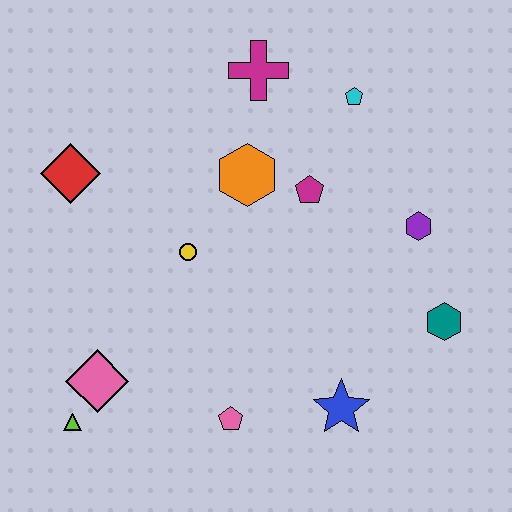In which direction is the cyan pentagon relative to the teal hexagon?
The cyan pentagon is above the teal hexagon.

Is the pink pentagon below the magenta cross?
Yes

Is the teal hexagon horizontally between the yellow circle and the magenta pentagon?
No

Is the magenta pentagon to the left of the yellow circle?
No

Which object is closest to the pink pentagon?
The blue star is closest to the pink pentagon.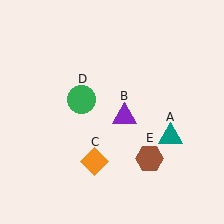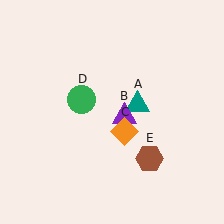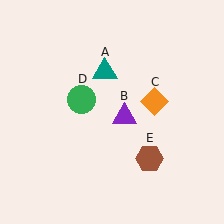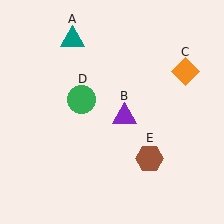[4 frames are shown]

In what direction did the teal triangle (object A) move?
The teal triangle (object A) moved up and to the left.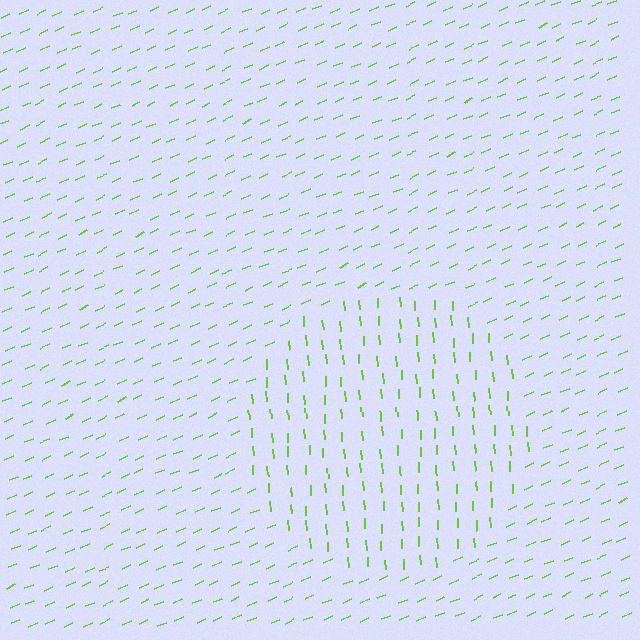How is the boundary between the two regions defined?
The boundary is defined purely by a change in line orientation (approximately 70 degrees difference). All lines are the same color and thickness.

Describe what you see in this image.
The image is filled with small lime line segments. A circle region in the image has lines oriented differently from the surrounding lines, creating a visible texture boundary.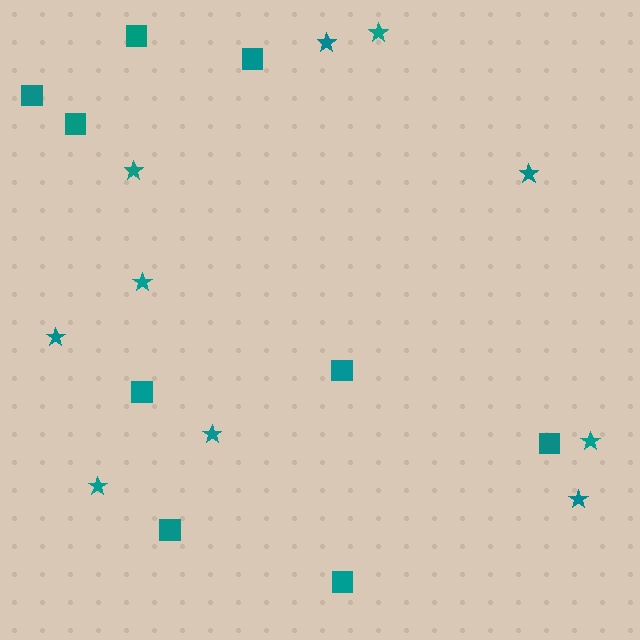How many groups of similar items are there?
There are 2 groups: one group of stars (10) and one group of squares (9).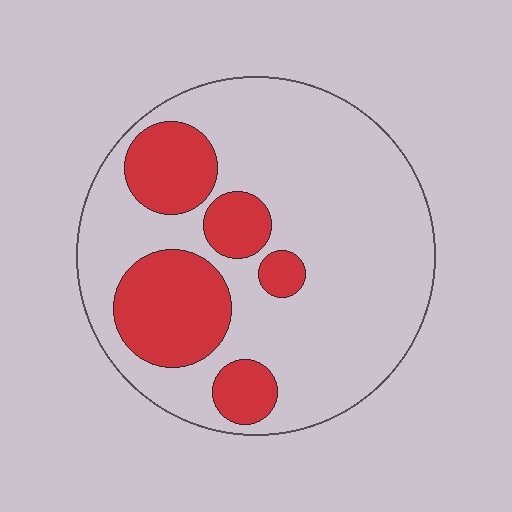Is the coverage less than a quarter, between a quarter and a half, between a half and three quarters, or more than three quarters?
Between a quarter and a half.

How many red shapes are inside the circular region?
5.